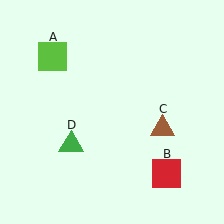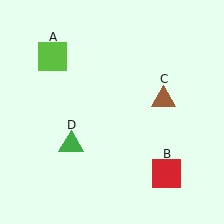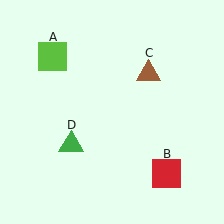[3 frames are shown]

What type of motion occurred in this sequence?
The brown triangle (object C) rotated counterclockwise around the center of the scene.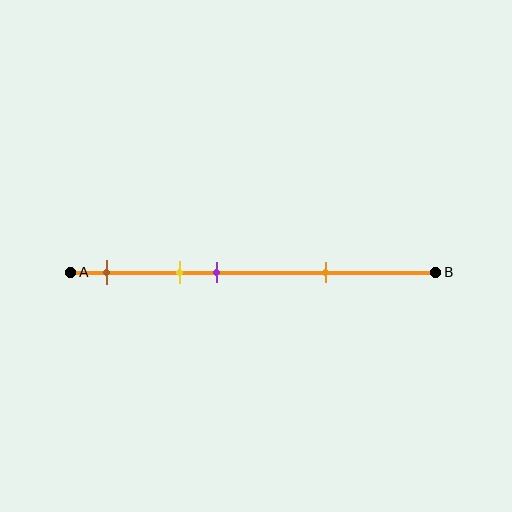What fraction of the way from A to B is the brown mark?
The brown mark is approximately 10% (0.1) of the way from A to B.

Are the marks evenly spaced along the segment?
No, the marks are not evenly spaced.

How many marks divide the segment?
There are 4 marks dividing the segment.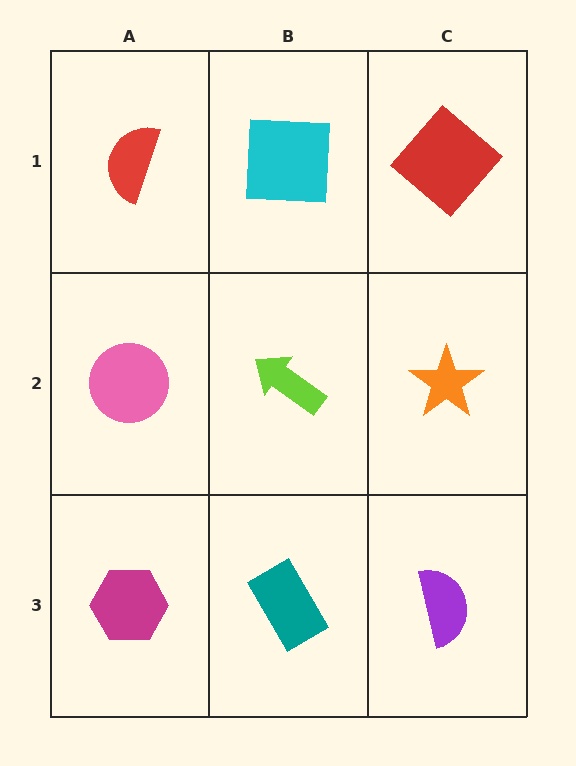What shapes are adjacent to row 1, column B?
A lime arrow (row 2, column B), a red semicircle (row 1, column A), a red diamond (row 1, column C).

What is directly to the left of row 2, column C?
A lime arrow.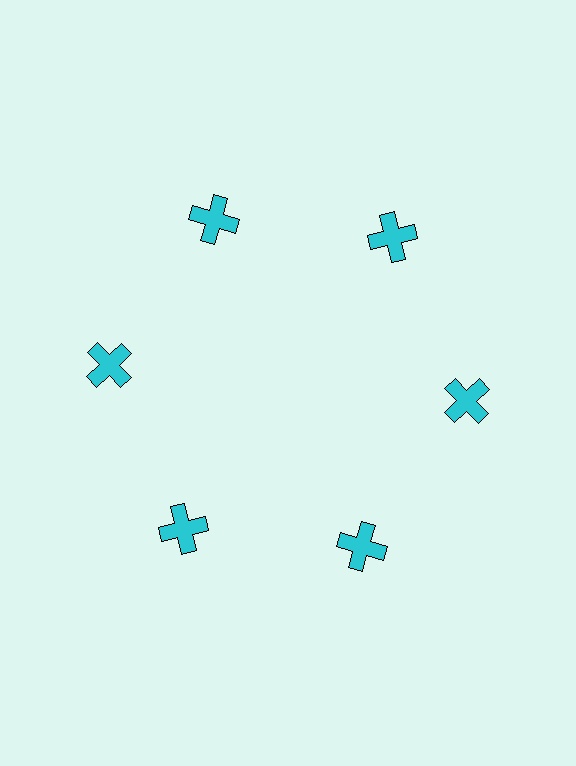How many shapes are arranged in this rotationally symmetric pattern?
There are 6 shapes, arranged in 6 groups of 1.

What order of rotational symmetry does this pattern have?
This pattern has 6-fold rotational symmetry.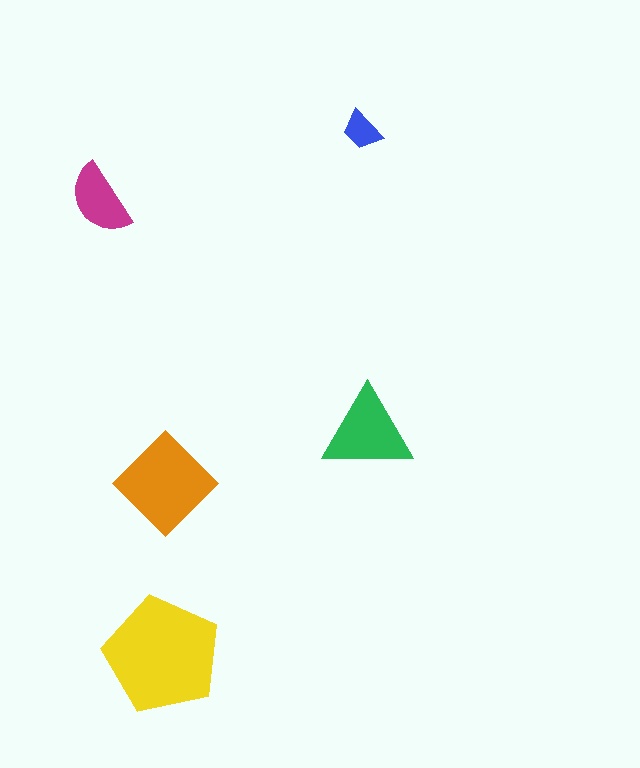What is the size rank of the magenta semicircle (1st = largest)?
4th.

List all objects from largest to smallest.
The yellow pentagon, the orange diamond, the green triangle, the magenta semicircle, the blue trapezoid.